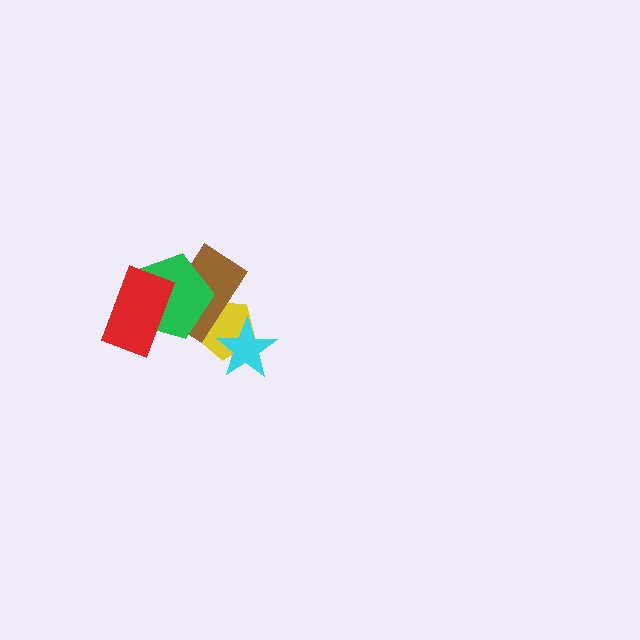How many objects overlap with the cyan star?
1 object overlaps with the cyan star.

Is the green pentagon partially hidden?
Yes, it is partially covered by another shape.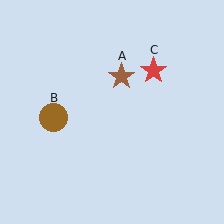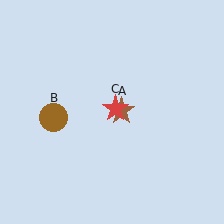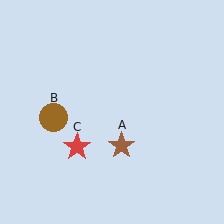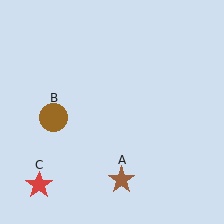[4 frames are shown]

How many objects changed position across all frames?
2 objects changed position: brown star (object A), red star (object C).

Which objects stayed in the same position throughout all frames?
Brown circle (object B) remained stationary.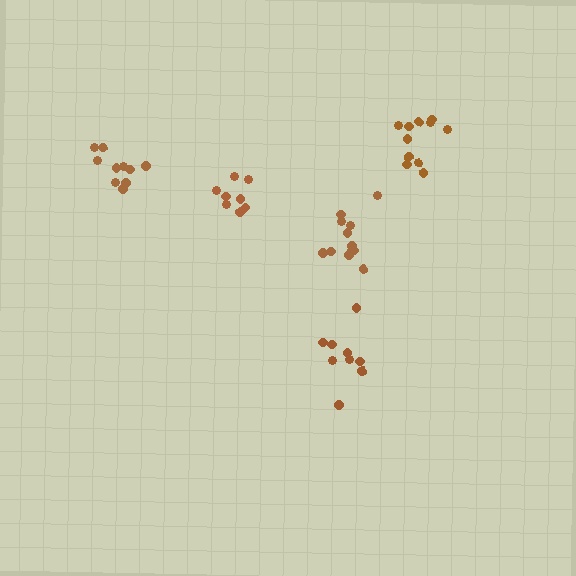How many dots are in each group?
Group 1: 10 dots, Group 2: 8 dots, Group 3: 12 dots, Group 4: 9 dots, Group 5: 11 dots (50 total).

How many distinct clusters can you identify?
There are 5 distinct clusters.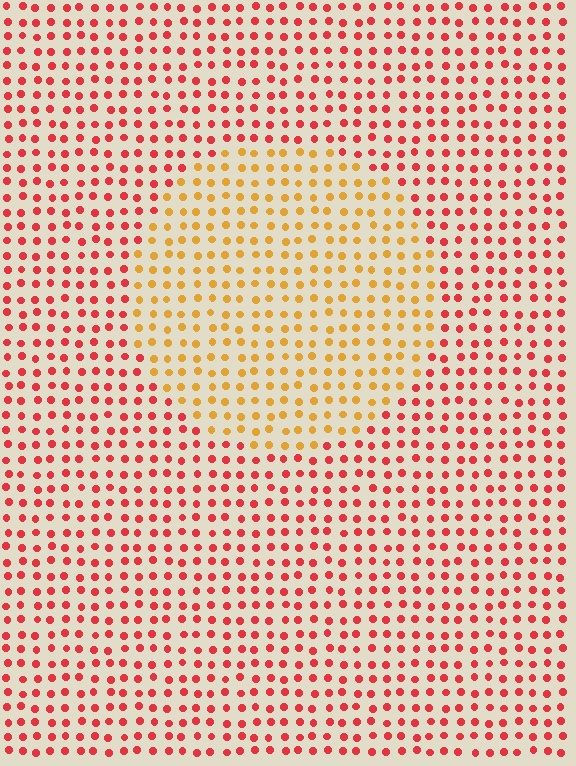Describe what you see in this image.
The image is filled with small red elements in a uniform arrangement. A circle-shaped region is visible where the elements are tinted to a slightly different hue, forming a subtle color boundary.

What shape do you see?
I see a circle.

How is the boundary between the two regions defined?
The boundary is defined purely by a slight shift in hue (about 42 degrees). Spacing, size, and orientation are identical on both sides.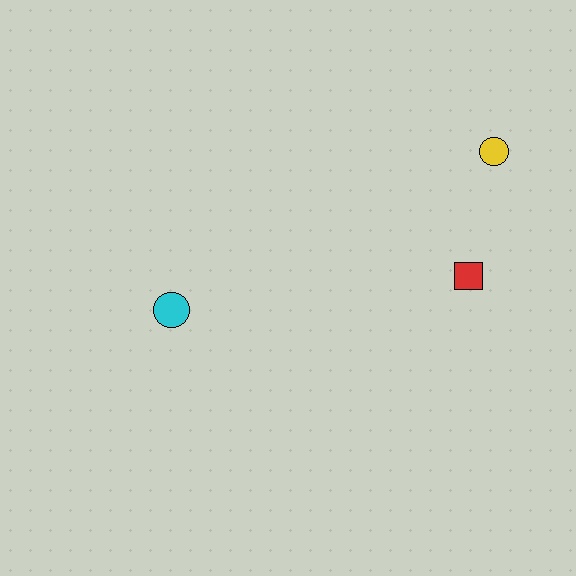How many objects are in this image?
There are 3 objects.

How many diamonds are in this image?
There are no diamonds.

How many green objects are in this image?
There are no green objects.